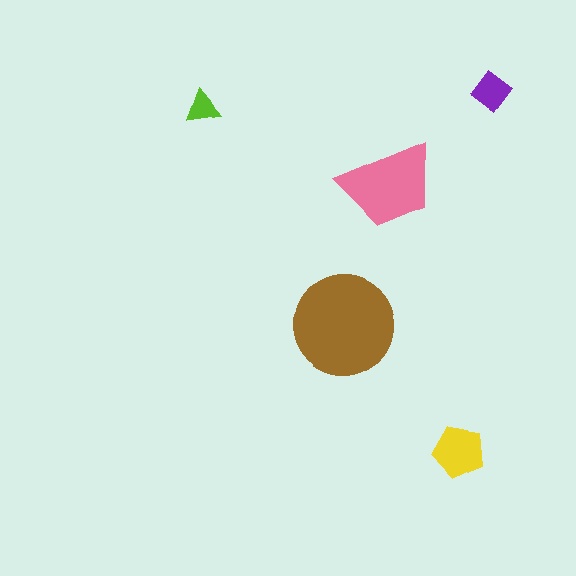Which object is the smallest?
The lime triangle.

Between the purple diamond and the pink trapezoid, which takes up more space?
The pink trapezoid.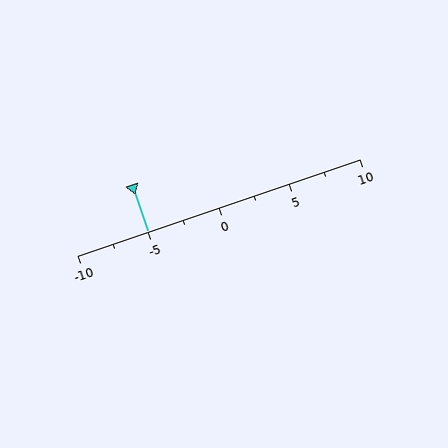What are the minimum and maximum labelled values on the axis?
The axis runs from -10 to 10.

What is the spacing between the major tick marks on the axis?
The major ticks are spaced 5 apart.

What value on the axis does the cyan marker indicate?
The marker indicates approximately -5.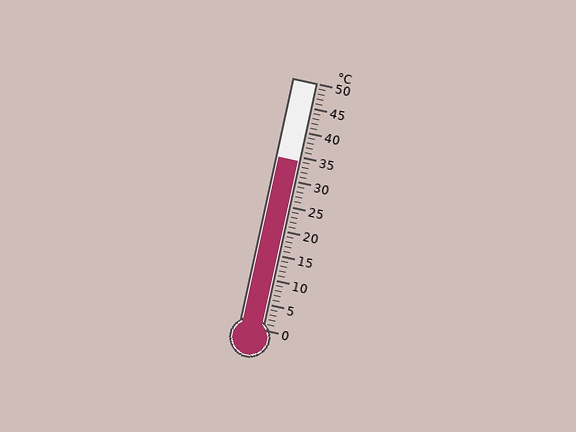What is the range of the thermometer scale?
The thermometer scale ranges from 0°C to 50°C.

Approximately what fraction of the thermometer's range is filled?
The thermometer is filled to approximately 70% of its range.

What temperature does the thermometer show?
The thermometer shows approximately 34°C.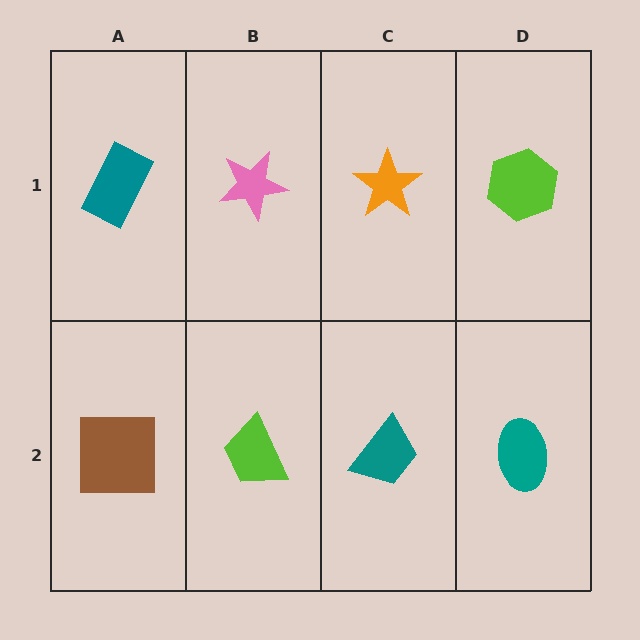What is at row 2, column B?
A lime trapezoid.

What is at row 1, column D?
A lime hexagon.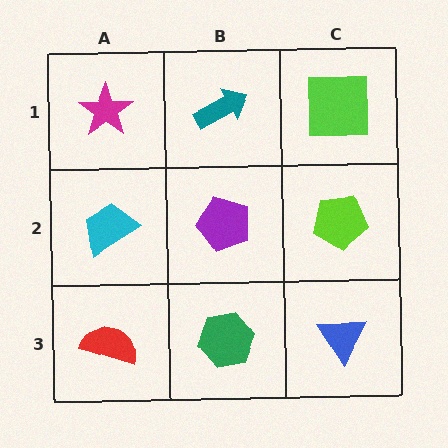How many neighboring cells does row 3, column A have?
2.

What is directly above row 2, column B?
A teal arrow.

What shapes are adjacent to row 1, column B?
A purple pentagon (row 2, column B), a magenta star (row 1, column A), a lime square (row 1, column C).